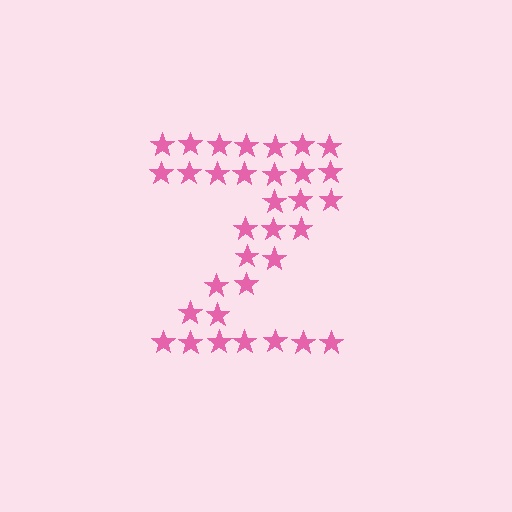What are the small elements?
The small elements are stars.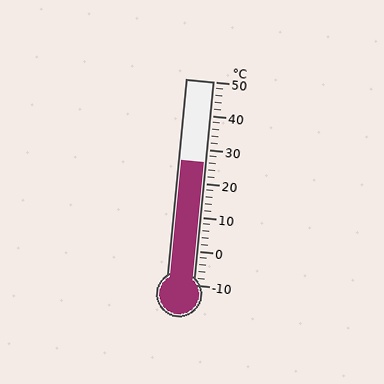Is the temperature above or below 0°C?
The temperature is above 0°C.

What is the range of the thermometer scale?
The thermometer scale ranges from -10°C to 50°C.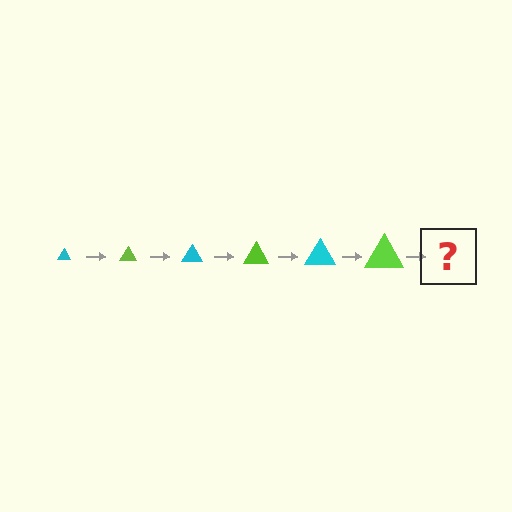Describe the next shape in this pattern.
It should be a cyan triangle, larger than the previous one.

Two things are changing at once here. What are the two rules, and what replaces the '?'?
The two rules are that the triangle grows larger each step and the color cycles through cyan and lime. The '?' should be a cyan triangle, larger than the previous one.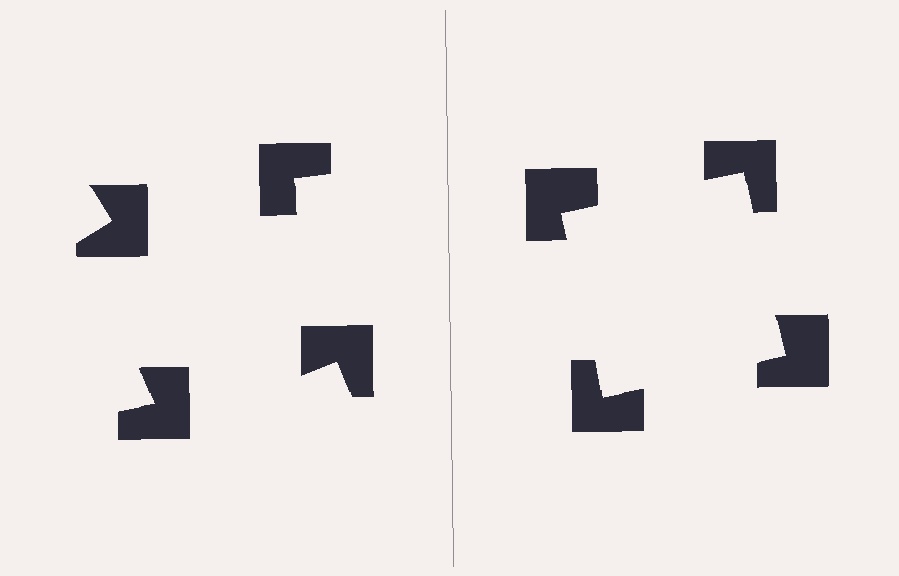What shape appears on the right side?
An illusory square.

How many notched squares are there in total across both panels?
8 — 4 on each side.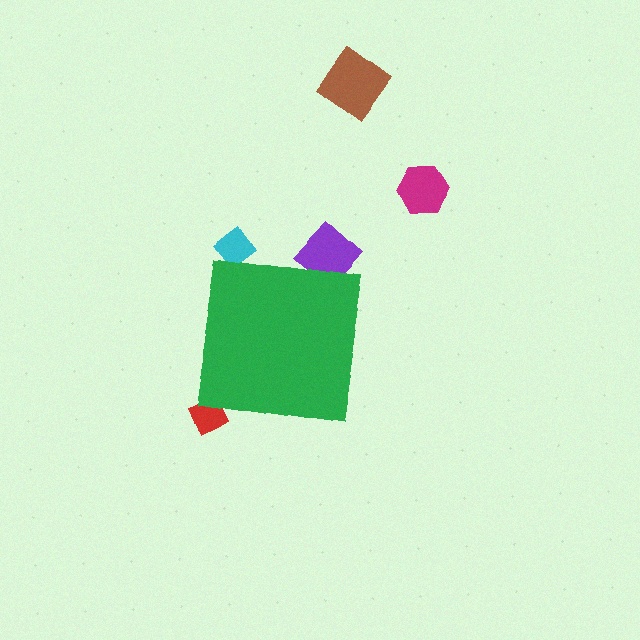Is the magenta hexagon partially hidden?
No, the magenta hexagon is fully visible.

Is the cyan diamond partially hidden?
Yes, the cyan diamond is partially hidden behind the green square.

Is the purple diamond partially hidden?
Yes, the purple diamond is partially hidden behind the green square.